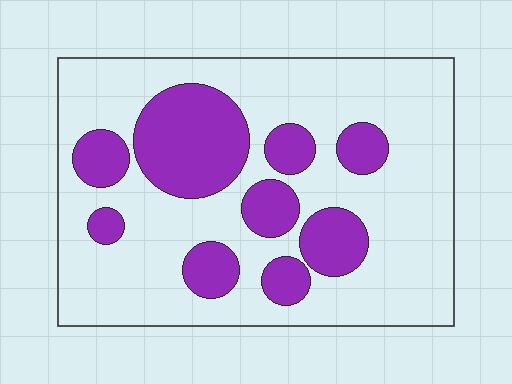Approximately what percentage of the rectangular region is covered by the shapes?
Approximately 30%.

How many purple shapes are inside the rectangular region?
9.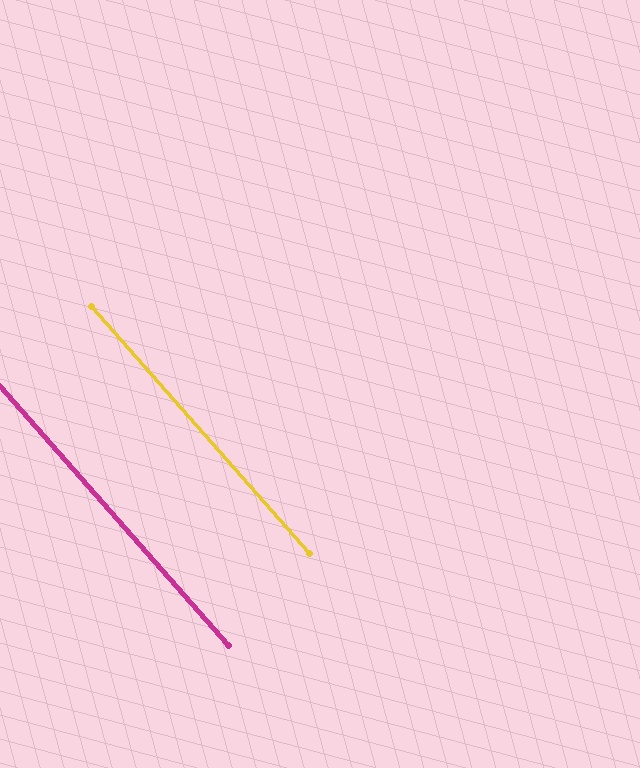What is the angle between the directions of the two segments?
Approximately 0 degrees.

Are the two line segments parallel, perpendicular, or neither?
Parallel — their directions differ by only 0.1°.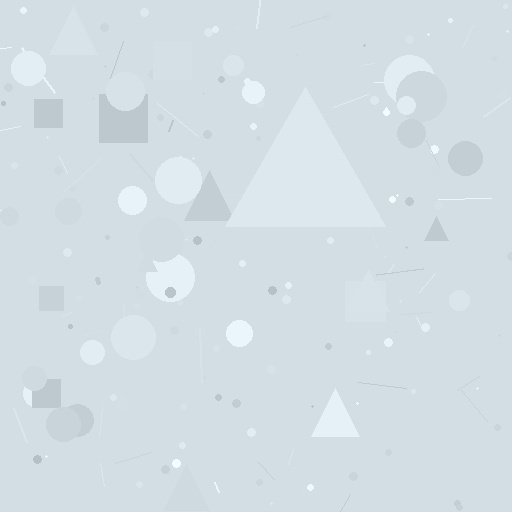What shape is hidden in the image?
A triangle is hidden in the image.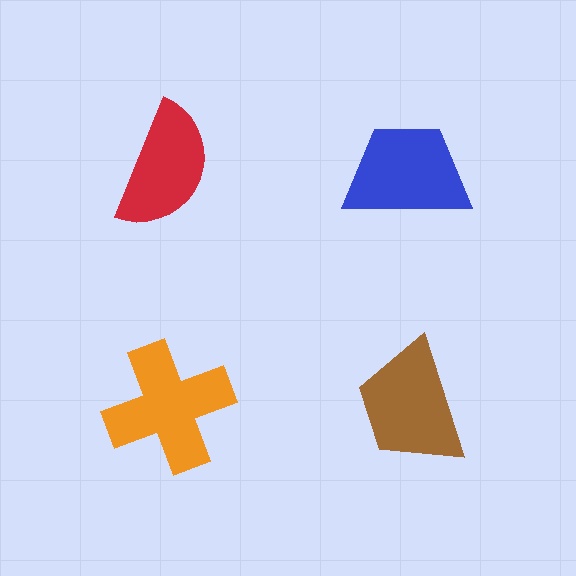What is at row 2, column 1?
An orange cross.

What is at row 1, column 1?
A red semicircle.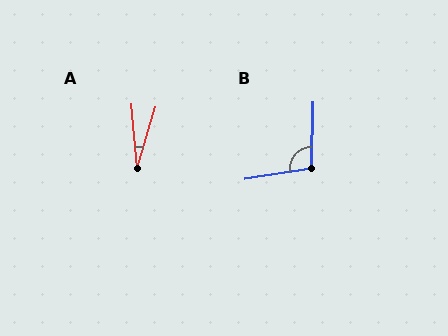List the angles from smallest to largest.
A (22°), B (100°).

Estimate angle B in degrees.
Approximately 100 degrees.